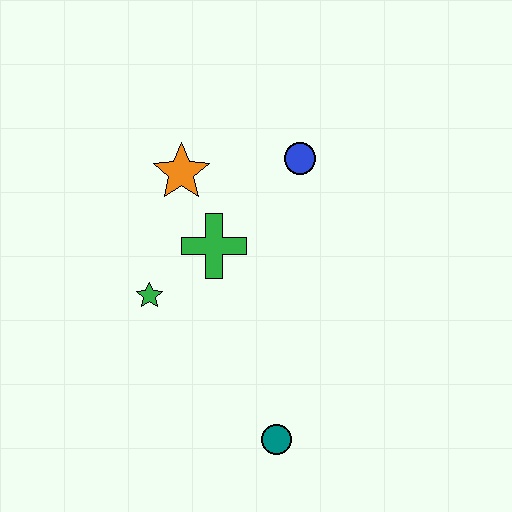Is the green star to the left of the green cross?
Yes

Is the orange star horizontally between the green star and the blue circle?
Yes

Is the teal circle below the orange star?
Yes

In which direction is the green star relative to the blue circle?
The green star is to the left of the blue circle.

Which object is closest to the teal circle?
The green star is closest to the teal circle.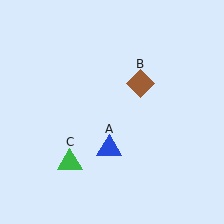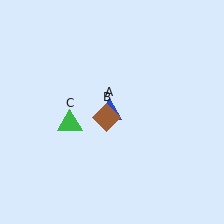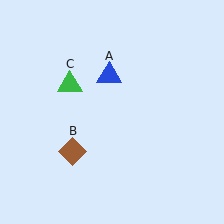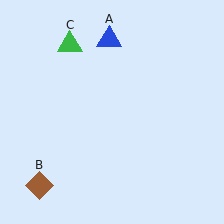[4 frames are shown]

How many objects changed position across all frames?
3 objects changed position: blue triangle (object A), brown diamond (object B), green triangle (object C).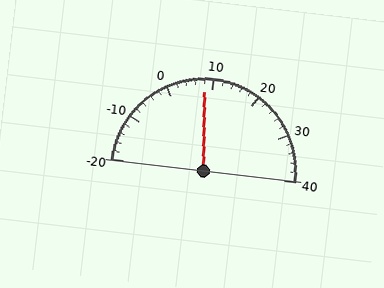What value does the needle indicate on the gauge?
The needle indicates approximately 8.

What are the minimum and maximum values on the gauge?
The gauge ranges from -20 to 40.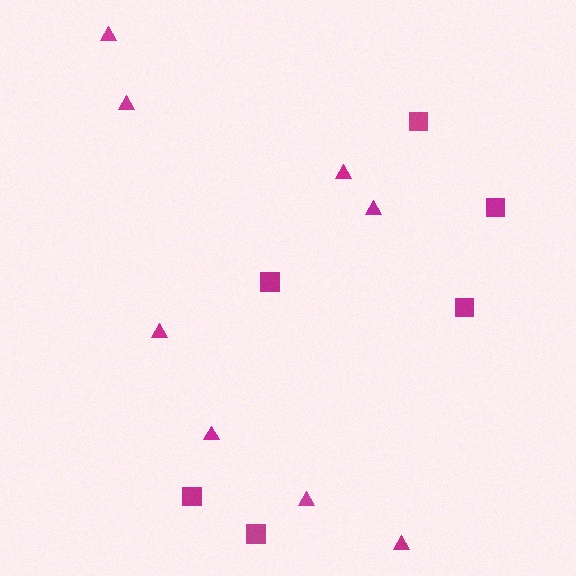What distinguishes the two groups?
There are 2 groups: one group of triangles (8) and one group of squares (6).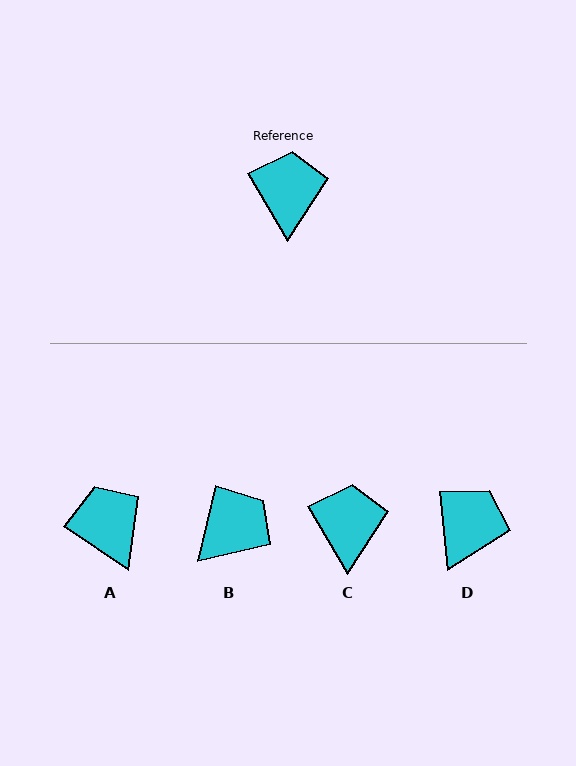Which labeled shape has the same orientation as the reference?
C.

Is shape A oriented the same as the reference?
No, it is off by about 25 degrees.